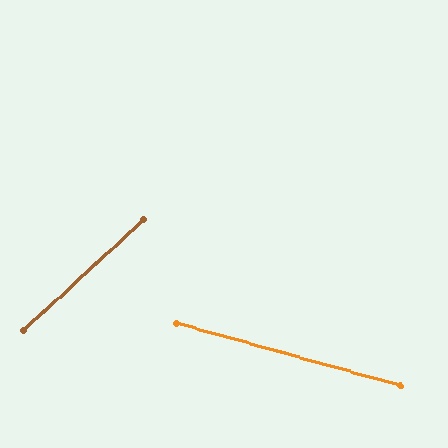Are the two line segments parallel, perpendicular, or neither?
Neither parallel nor perpendicular — they differ by about 58°.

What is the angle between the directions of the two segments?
Approximately 58 degrees.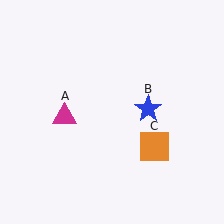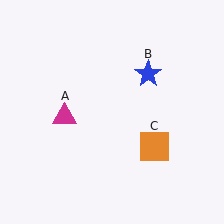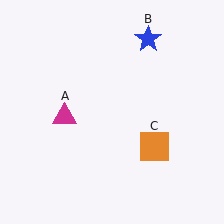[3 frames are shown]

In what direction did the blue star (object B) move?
The blue star (object B) moved up.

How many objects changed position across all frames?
1 object changed position: blue star (object B).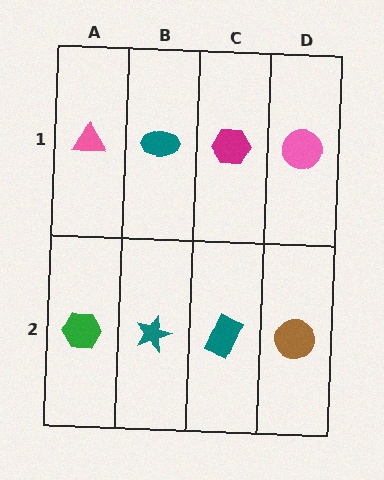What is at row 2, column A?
A green hexagon.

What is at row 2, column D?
A brown circle.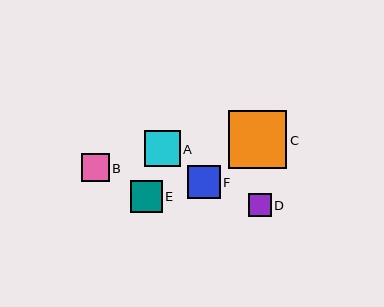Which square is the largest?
Square C is the largest with a size of approximately 58 pixels.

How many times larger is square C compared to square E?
Square C is approximately 1.9 times the size of square E.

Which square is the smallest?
Square D is the smallest with a size of approximately 23 pixels.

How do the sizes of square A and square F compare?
Square A and square F are approximately the same size.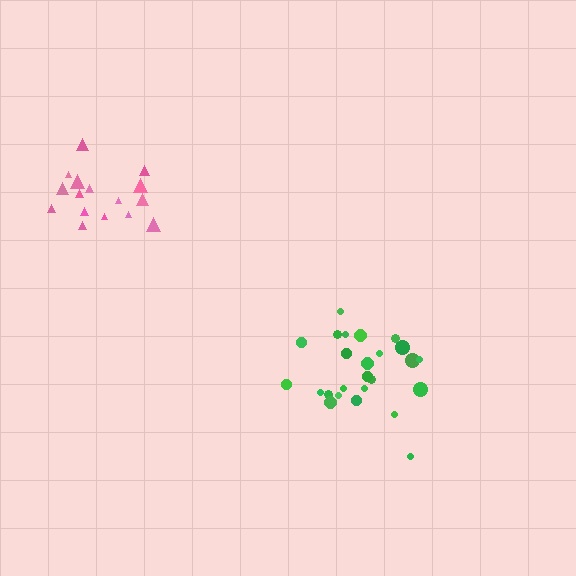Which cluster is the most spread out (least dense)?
Pink.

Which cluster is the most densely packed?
Green.